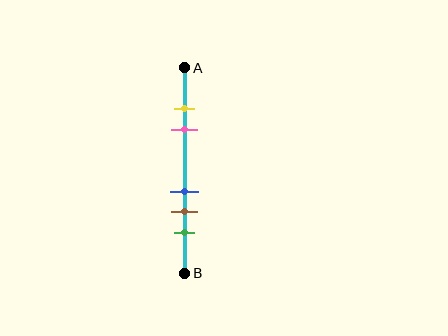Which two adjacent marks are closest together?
The yellow and pink marks are the closest adjacent pair.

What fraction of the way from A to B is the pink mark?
The pink mark is approximately 30% (0.3) of the way from A to B.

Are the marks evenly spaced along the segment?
No, the marks are not evenly spaced.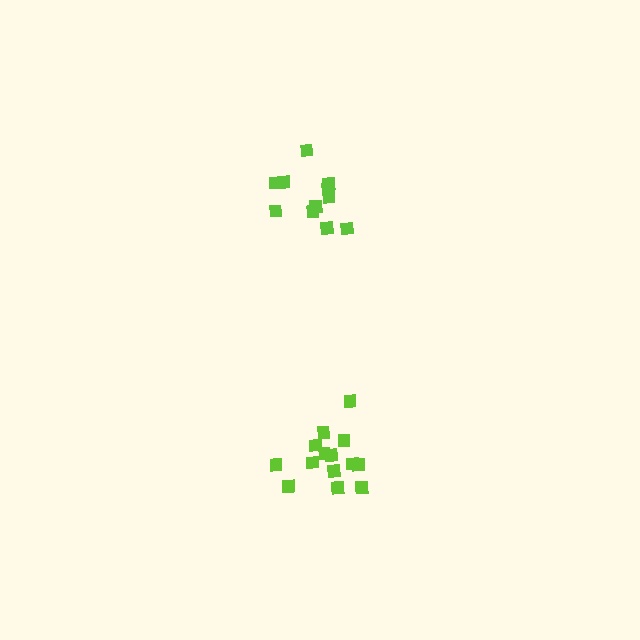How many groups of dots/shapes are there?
There are 2 groups.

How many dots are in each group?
Group 1: 14 dots, Group 2: 11 dots (25 total).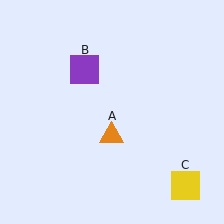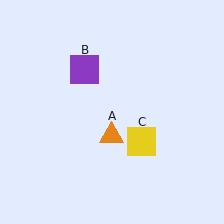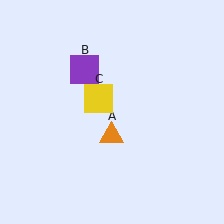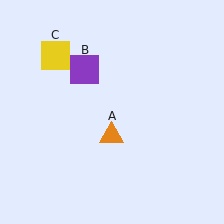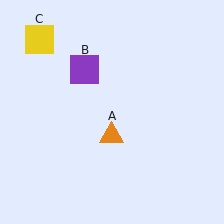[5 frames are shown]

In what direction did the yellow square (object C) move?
The yellow square (object C) moved up and to the left.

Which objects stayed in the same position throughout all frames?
Orange triangle (object A) and purple square (object B) remained stationary.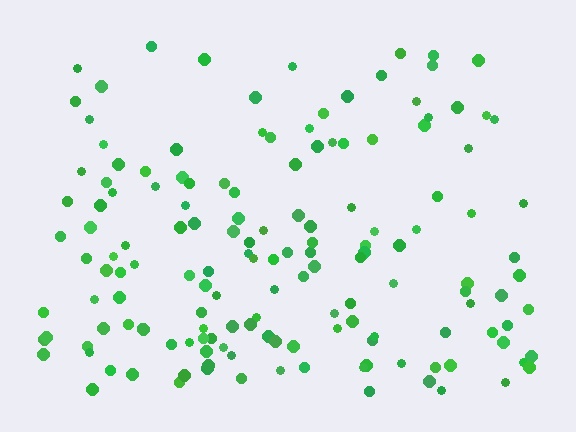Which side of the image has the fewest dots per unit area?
The top.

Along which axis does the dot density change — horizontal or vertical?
Vertical.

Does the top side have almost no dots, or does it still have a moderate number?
Still a moderate number, just noticeably fewer than the bottom.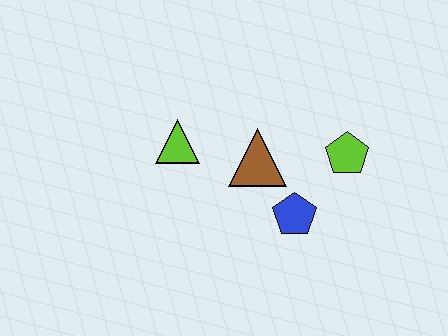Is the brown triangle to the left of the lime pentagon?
Yes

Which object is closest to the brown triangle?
The blue pentagon is closest to the brown triangle.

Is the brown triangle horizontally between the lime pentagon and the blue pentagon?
No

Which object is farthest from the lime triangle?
The lime pentagon is farthest from the lime triangle.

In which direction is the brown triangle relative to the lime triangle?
The brown triangle is to the right of the lime triangle.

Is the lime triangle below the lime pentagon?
No